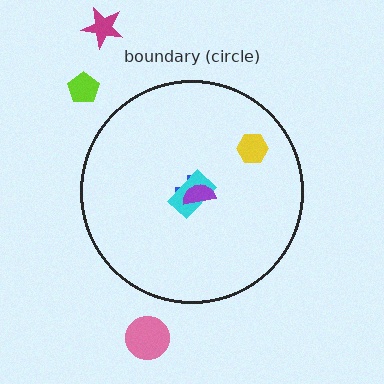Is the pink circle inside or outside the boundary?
Outside.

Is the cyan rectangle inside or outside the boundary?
Inside.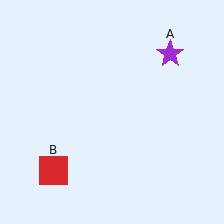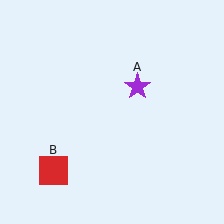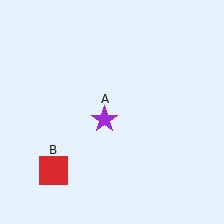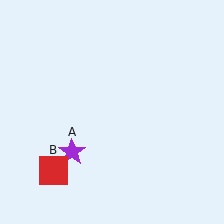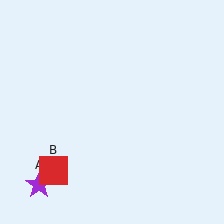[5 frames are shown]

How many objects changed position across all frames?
1 object changed position: purple star (object A).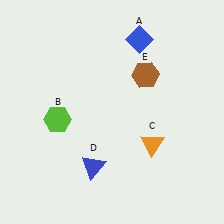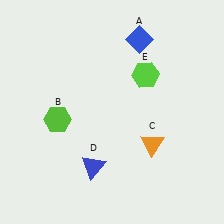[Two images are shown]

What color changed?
The hexagon (E) changed from brown in Image 1 to lime in Image 2.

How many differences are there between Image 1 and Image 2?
There is 1 difference between the two images.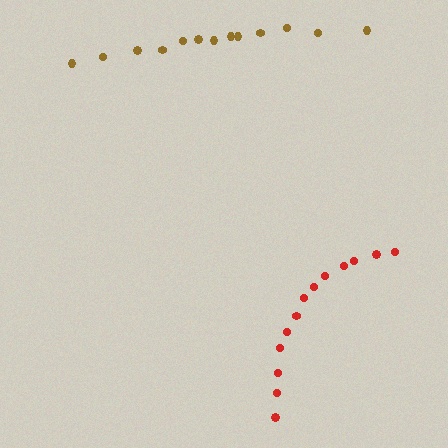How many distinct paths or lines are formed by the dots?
There are 2 distinct paths.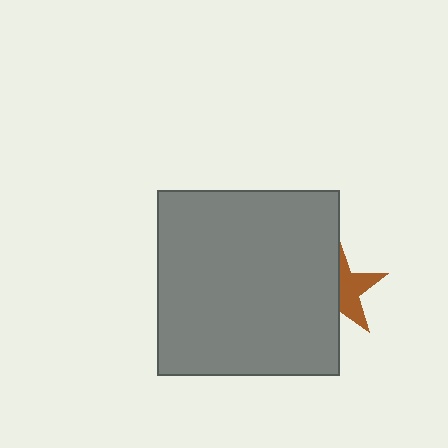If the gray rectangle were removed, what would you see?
You would see the complete brown star.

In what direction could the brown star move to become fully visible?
The brown star could move right. That would shift it out from behind the gray rectangle entirely.